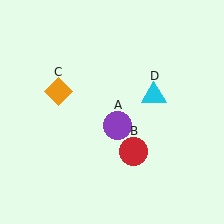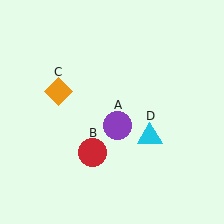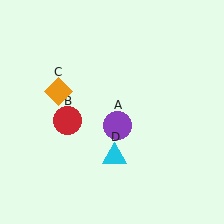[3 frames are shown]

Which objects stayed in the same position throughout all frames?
Purple circle (object A) and orange diamond (object C) remained stationary.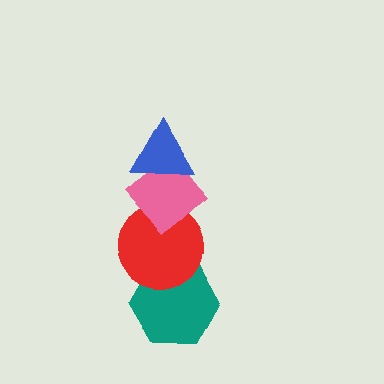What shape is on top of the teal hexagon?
The red circle is on top of the teal hexagon.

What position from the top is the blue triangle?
The blue triangle is 1st from the top.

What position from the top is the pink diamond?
The pink diamond is 2nd from the top.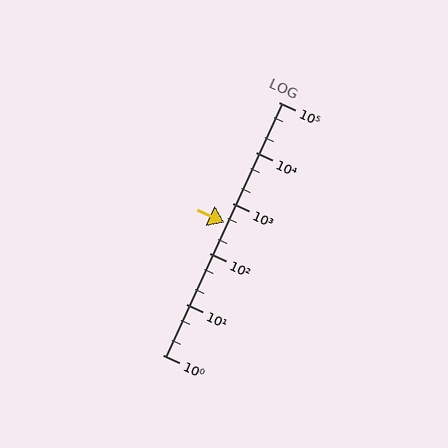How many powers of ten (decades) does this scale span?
The scale spans 5 decades, from 1 to 100000.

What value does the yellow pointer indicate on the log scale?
The pointer indicates approximately 420.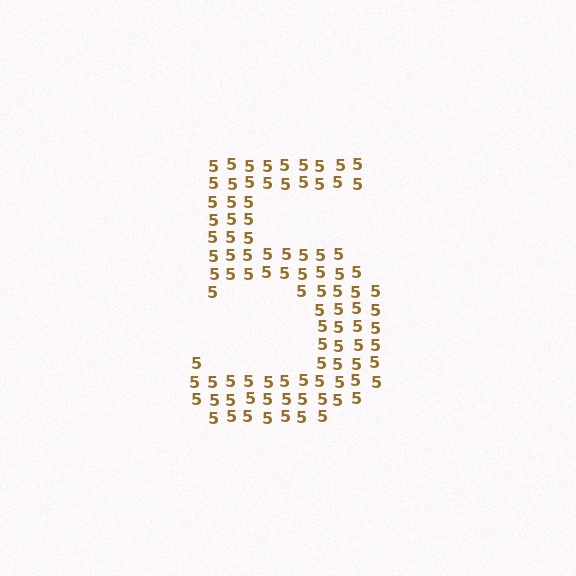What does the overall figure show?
The overall figure shows the digit 5.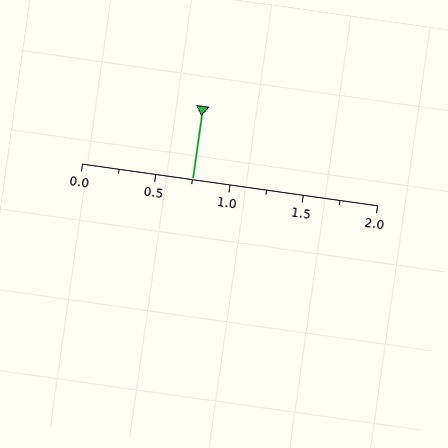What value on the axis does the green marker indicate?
The marker indicates approximately 0.75.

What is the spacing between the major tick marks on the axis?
The major ticks are spaced 0.5 apart.